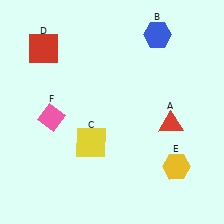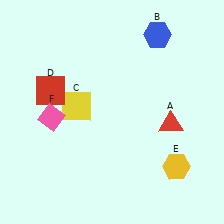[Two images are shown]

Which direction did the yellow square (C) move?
The yellow square (C) moved up.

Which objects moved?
The objects that moved are: the yellow square (C), the red square (D).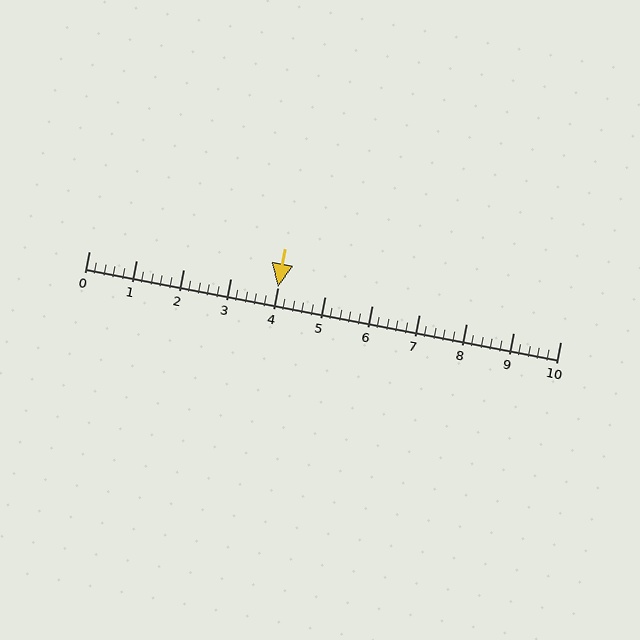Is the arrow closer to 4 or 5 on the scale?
The arrow is closer to 4.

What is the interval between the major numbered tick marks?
The major tick marks are spaced 1 units apart.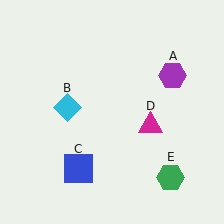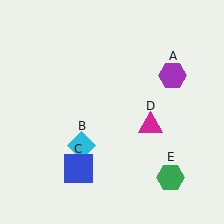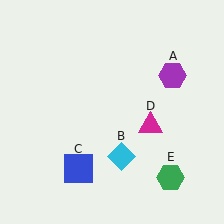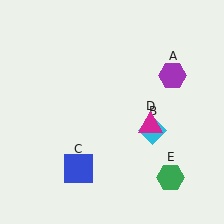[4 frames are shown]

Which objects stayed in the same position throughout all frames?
Purple hexagon (object A) and blue square (object C) and magenta triangle (object D) and green hexagon (object E) remained stationary.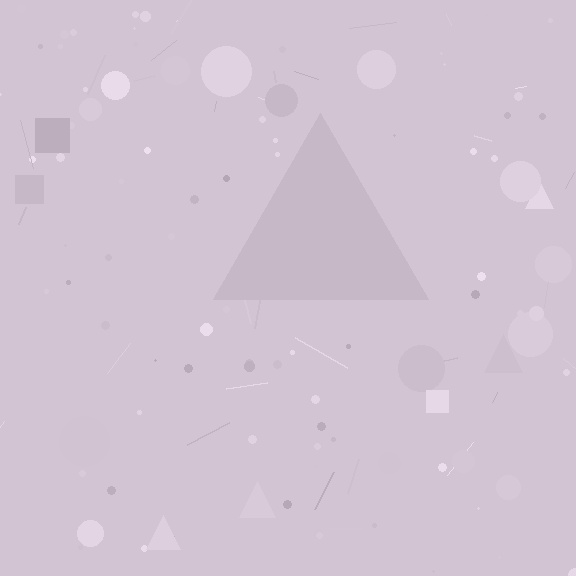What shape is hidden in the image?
A triangle is hidden in the image.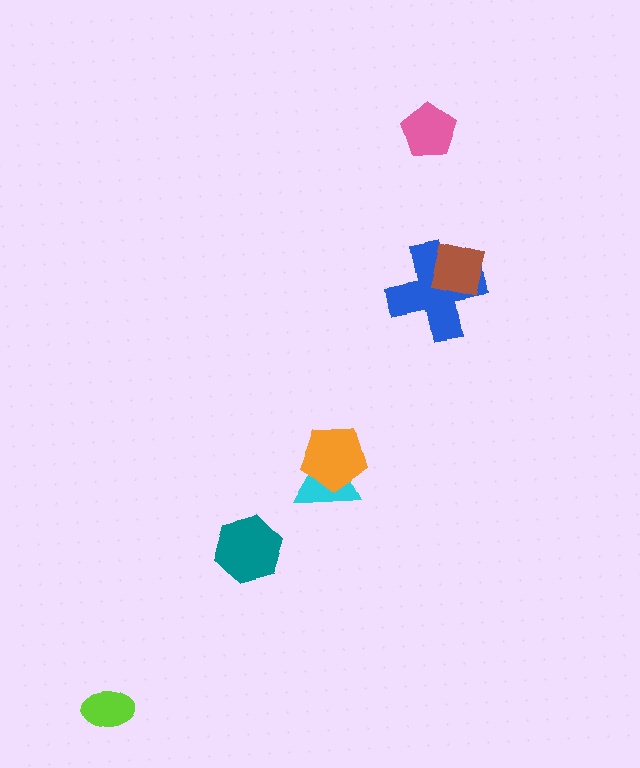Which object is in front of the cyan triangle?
The orange pentagon is in front of the cyan triangle.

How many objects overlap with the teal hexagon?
0 objects overlap with the teal hexagon.